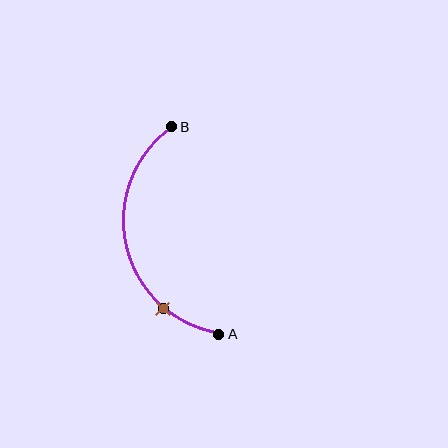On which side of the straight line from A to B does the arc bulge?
The arc bulges to the left of the straight line connecting A and B.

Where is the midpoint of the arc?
The arc midpoint is the point on the curve farthest from the straight line joining A and B. It sits to the left of that line.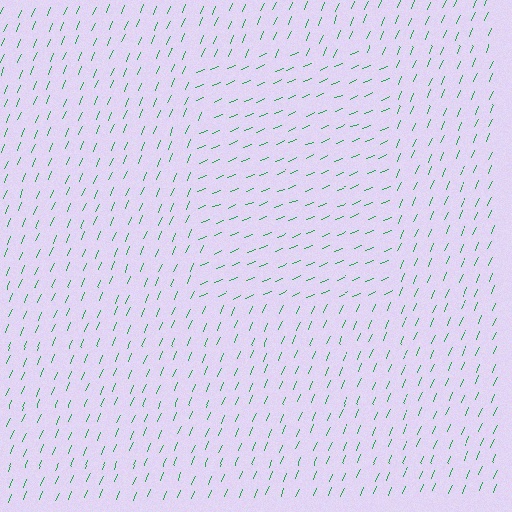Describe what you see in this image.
The image is filled with small green line segments. A rectangle region in the image has lines oriented differently from the surrounding lines, creating a visible texture boundary.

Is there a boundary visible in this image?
Yes, there is a texture boundary formed by a change in line orientation.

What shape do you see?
I see a rectangle.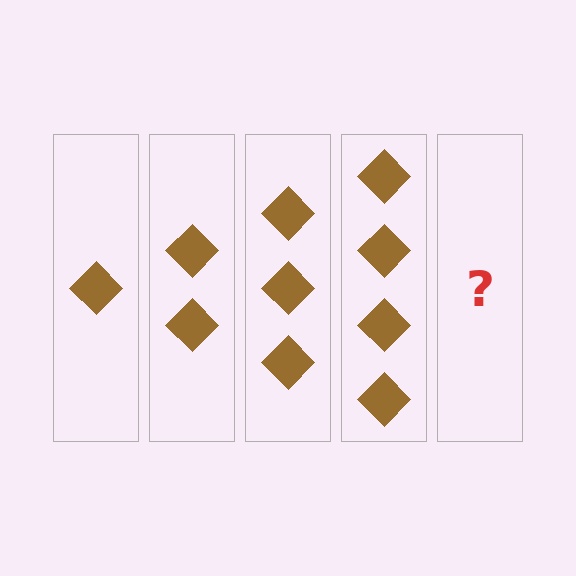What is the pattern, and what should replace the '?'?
The pattern is that each step adds one more diamond. The '?' should be 5 diamonds.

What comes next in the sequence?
The next element should be 5 diamonds.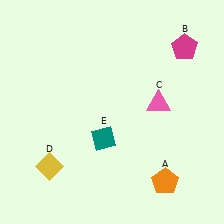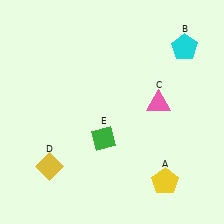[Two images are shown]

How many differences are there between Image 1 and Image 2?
There are 3 differences between the two images.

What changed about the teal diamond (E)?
In Image 1, E is teal. In Image 2, it changed to green.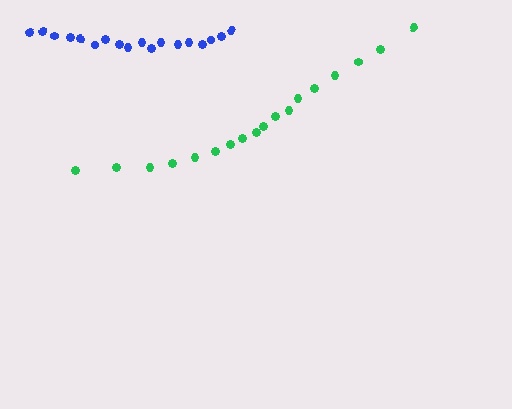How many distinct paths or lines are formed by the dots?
There are 2 distinct paths.